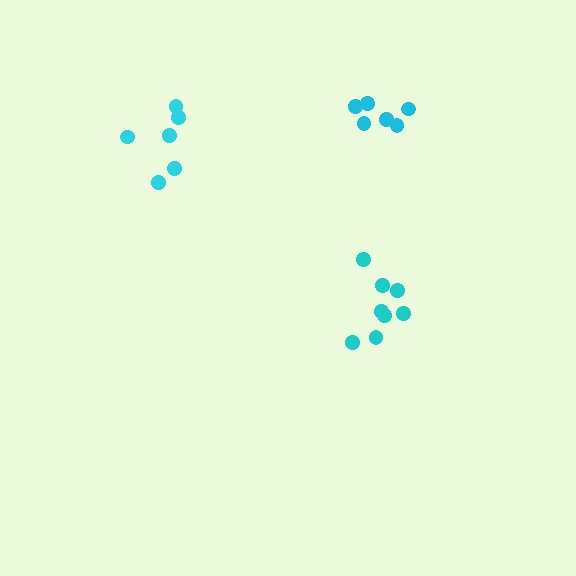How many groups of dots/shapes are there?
There are 3 groups.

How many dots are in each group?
Group 1: 6 dots, Group 2: 8 dots, Group 3: 6 dots (20 total).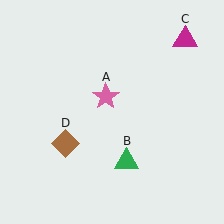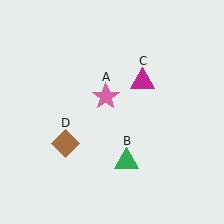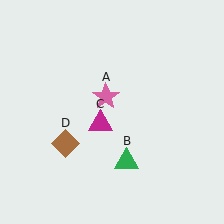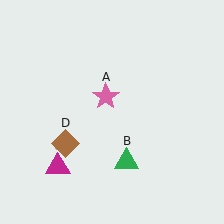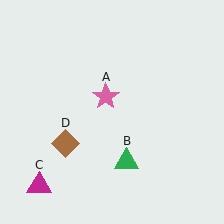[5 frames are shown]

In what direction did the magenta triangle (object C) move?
The magenta triangle (object C) moved down and to the left.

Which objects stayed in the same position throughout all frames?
Pink star (object A) and green triangle (object B) and brown diamond (object D) remained stationary.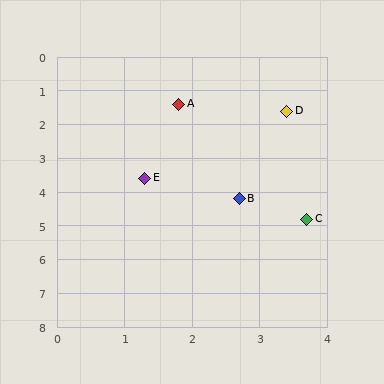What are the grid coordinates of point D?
Point D is at approximately (3.4, 1.6).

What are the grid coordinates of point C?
Point C is at approximately (3.7, 4.8).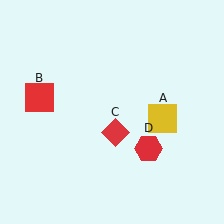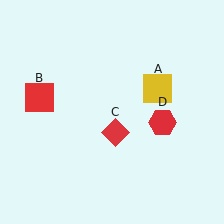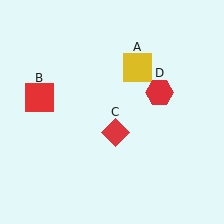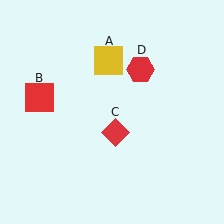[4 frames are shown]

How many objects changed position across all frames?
2 objects changed position: yellow square (object A), red hexagon (object D).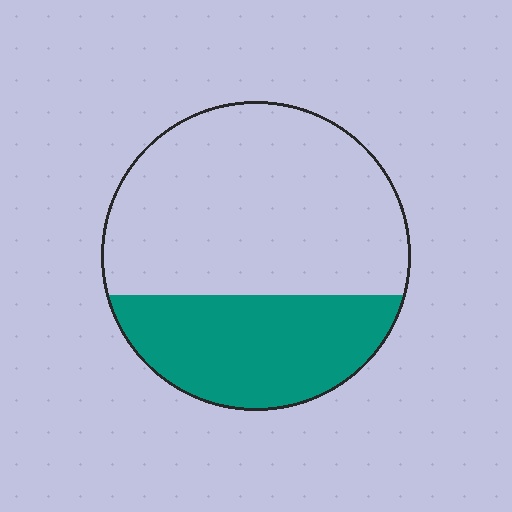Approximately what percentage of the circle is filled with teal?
Approximately 35%.